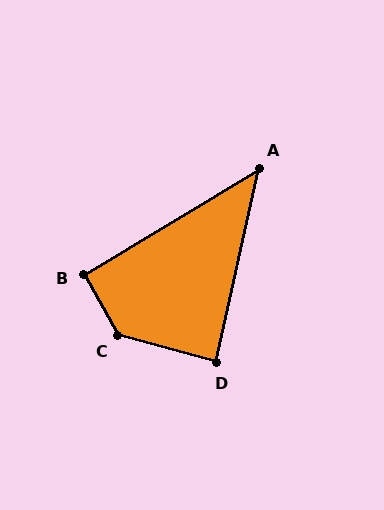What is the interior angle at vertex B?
Approximately 92 degrees (approximately right).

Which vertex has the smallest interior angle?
A, at approximately 46 degrees.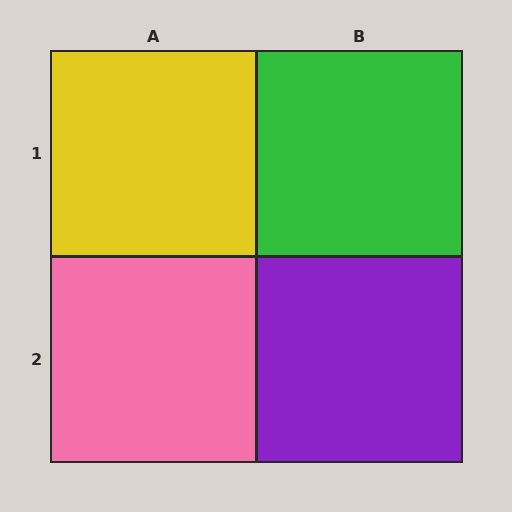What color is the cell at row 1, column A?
Yellow.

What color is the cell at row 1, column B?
Green.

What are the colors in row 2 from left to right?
Pink, purple.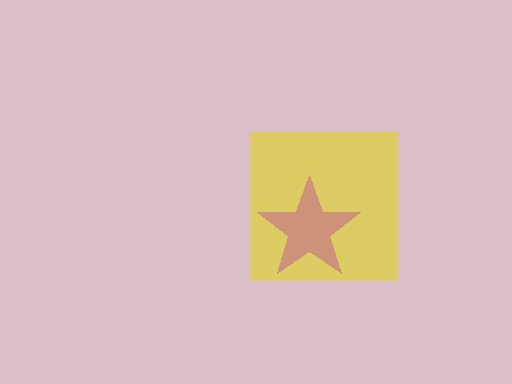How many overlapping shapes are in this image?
There are 2 overlapping shapes in the image.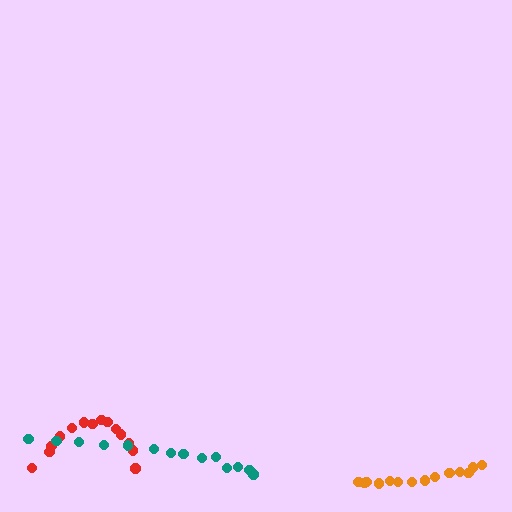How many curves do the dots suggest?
There are 3 distinct paths.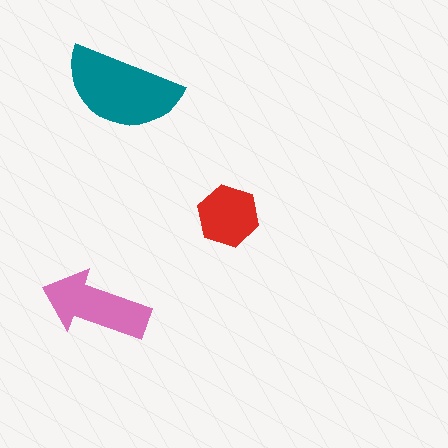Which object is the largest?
The teal semicircle.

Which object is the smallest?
The red hexagon.